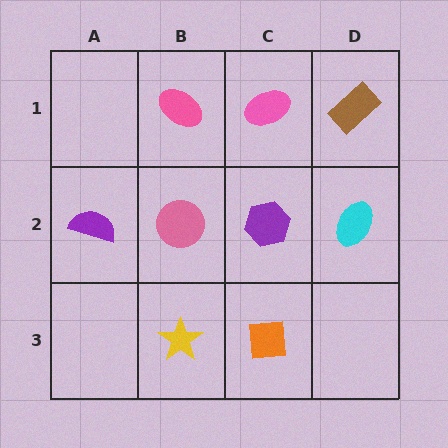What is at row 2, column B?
A pink circle.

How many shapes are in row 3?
2 shapes.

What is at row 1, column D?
A brown rectangle.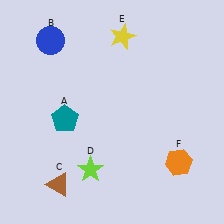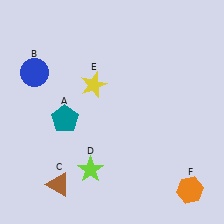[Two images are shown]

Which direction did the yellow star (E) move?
The yellow star (E) moved down.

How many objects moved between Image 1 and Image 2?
3 objects moved between the two images.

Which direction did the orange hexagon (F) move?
The orange hexagon (F) moved down.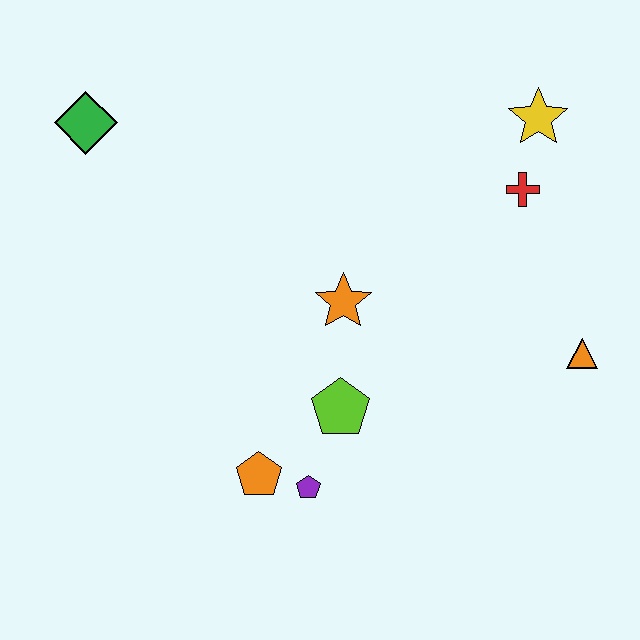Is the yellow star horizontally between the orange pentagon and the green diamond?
No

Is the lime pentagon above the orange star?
No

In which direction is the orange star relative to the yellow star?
The orange star is to the left of the yellow star.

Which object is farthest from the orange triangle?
The green diamond is farthest from the orange triangle.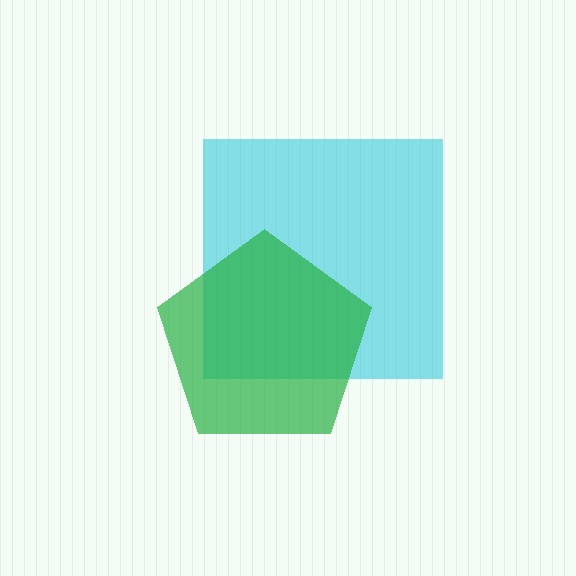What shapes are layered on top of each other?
The layered shapes are: a cyan square, a green pentagon.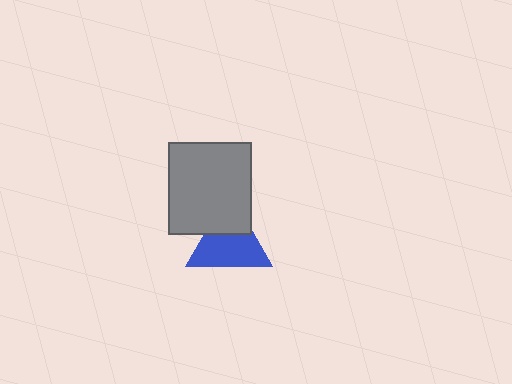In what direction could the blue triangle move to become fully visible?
The blue triangle could move down. That would shift it out from behind the gray rectangle entirely.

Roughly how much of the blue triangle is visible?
Most of it is visible (roughly 66%).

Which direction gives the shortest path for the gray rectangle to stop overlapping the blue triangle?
Moving up gives the shortest separation.